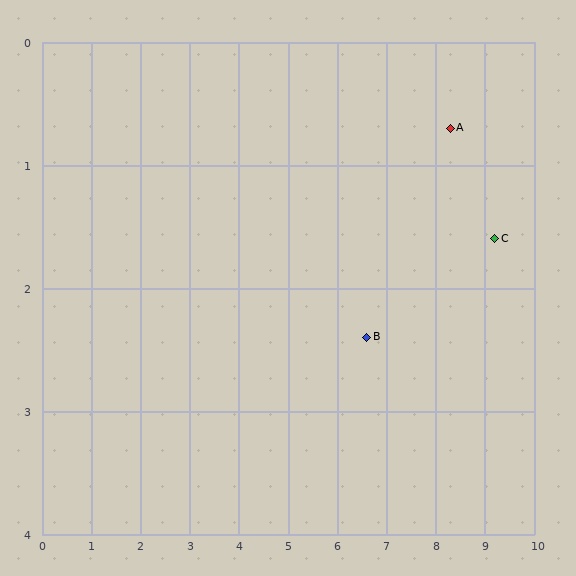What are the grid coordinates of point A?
Point A is at approximately (8.3, 0.7).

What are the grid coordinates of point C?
Point C is at approximately (9.2, 1.6).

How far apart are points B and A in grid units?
Points B and A are about 2.4 grid units apart.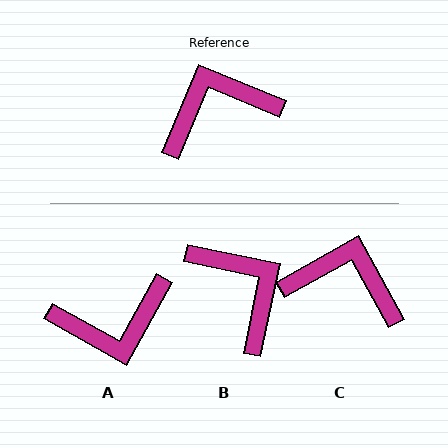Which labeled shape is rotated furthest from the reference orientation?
A, about 173 degrees away.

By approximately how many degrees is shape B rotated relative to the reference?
Approximately 79 degrees clockwise.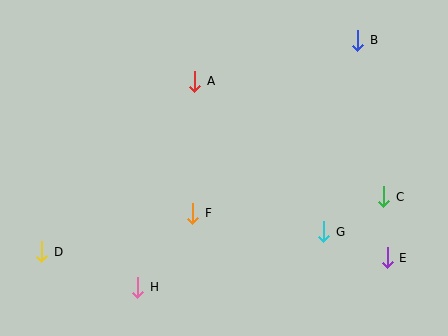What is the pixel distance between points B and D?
The distance between B and D is 380 pixels.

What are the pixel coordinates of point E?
Point E is at (387, 258).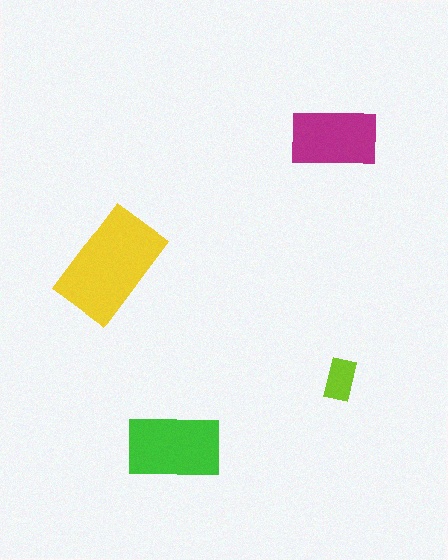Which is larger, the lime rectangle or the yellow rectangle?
The yellow one.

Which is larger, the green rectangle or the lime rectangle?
The green one.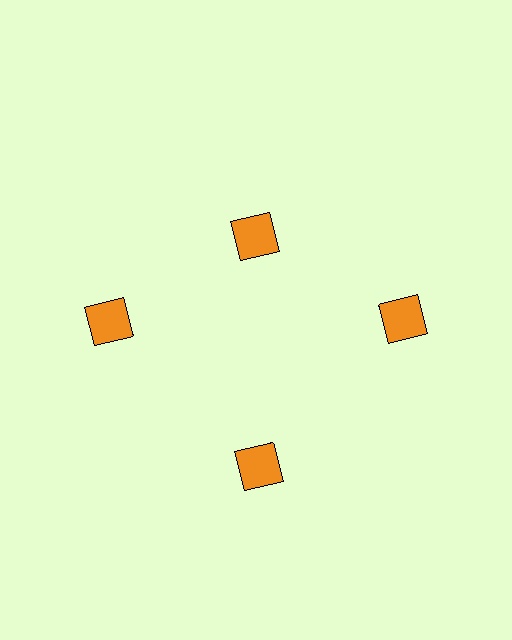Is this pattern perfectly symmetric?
No. The 4 orange squares are arranged in a ring, but one element near the 12 o'clock position is pulled inward toward the center, breaking the 4-fold rotational symmetry.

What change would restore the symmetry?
The symmetry would be restored by moving it outward, back onto the ring so that all 4 squares sit at equal angles and equal distance from the center.